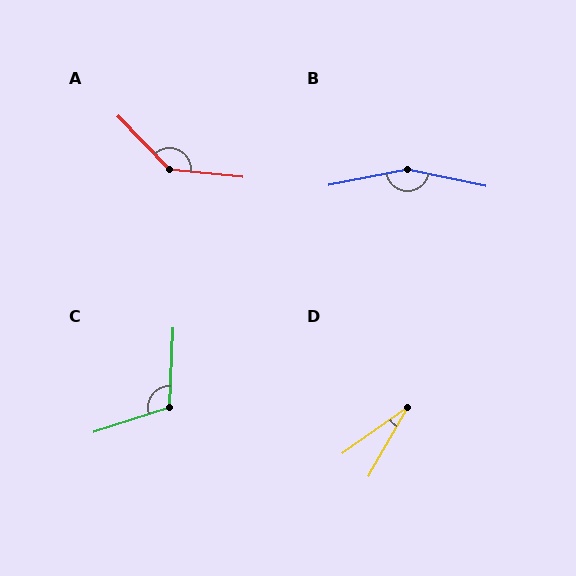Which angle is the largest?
B, at approximately 157 degrees.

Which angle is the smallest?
D, at approximately 25 degrees.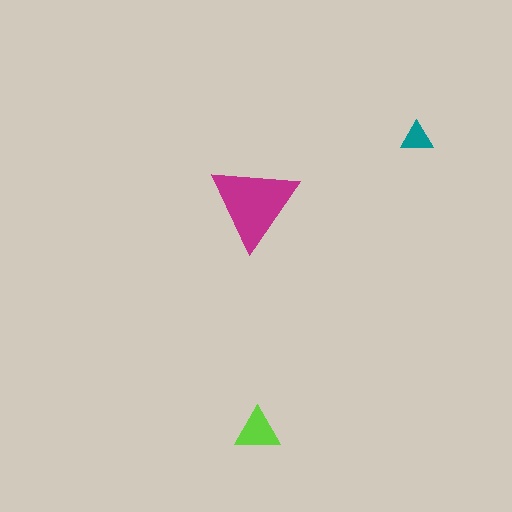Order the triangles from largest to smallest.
the magenta one, the lime one, the teal one.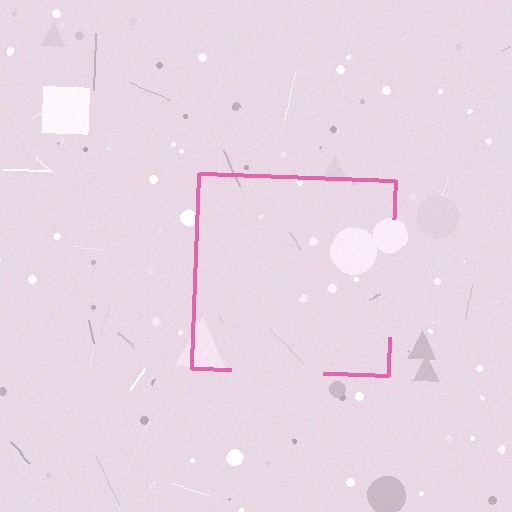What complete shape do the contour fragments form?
The contour fragments form a square.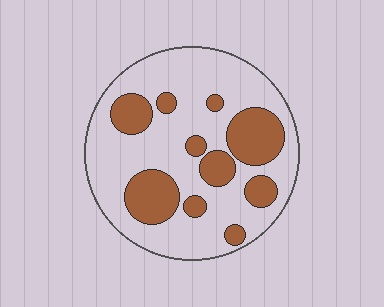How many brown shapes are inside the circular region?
10.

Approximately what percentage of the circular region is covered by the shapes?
Approximately 30%.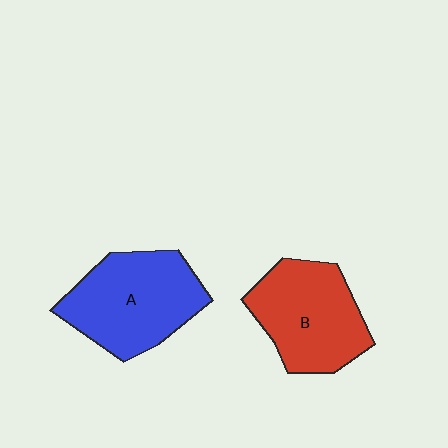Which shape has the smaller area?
Shape B (red).